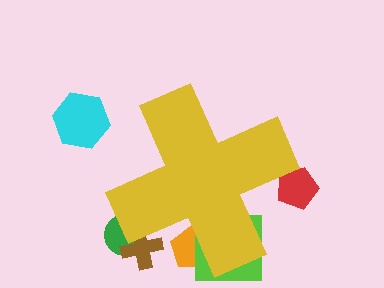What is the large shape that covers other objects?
A yellow cross.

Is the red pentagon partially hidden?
Yes, the red pentagon is partially hidden behind the yellow cross.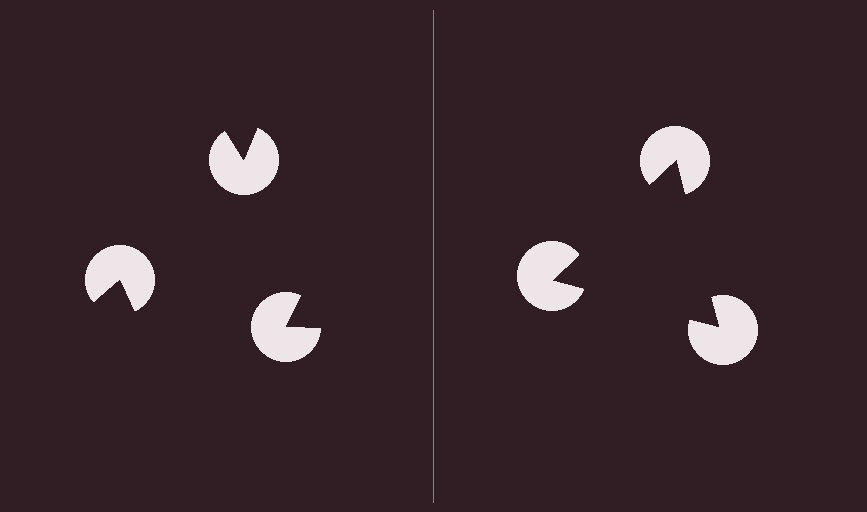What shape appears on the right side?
An illusory triangle.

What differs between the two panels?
The pac-man discs are positioned identically on both sides; only the wedge orientations differ. On the right they align to a triangle; on the left they are misaligned.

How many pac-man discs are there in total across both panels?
6 — 3 on each side.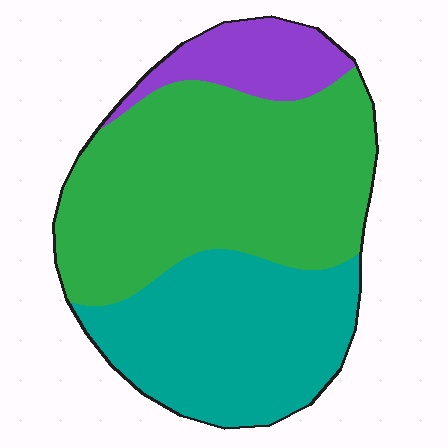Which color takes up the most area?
Green, at roughly 55%.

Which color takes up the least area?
Purple, at roughly 10%.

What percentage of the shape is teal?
Teal covers roughly 35% of the shape.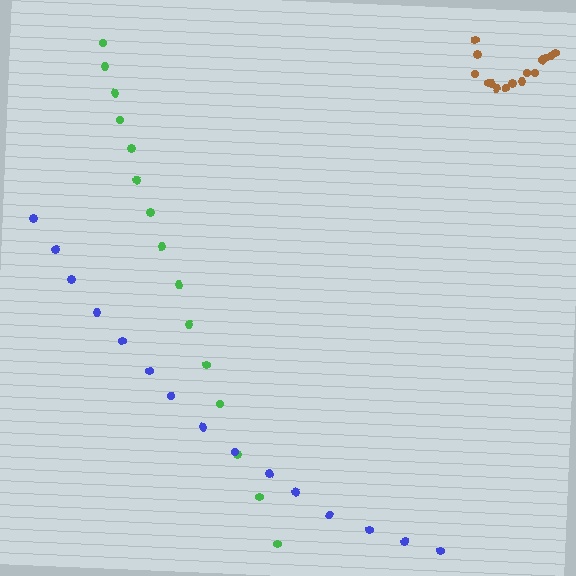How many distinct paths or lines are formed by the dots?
There are 3 distinct paths.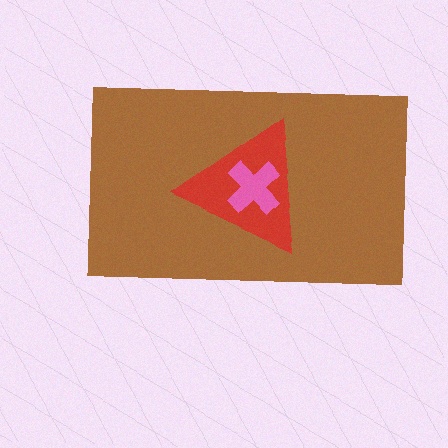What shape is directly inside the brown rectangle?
The red triangle.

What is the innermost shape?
The pink cross.